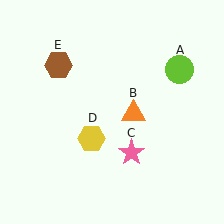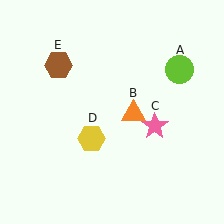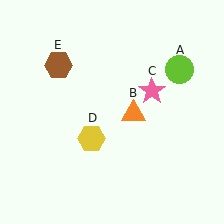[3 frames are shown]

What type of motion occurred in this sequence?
The pink star (object C) rotated counterclockwise around the center of the scene.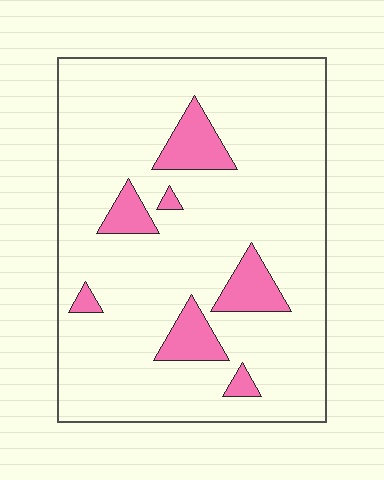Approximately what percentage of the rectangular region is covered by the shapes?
Approximately 10%.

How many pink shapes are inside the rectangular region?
7.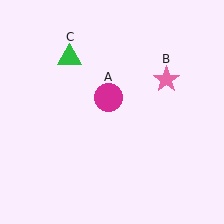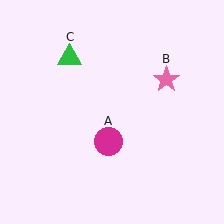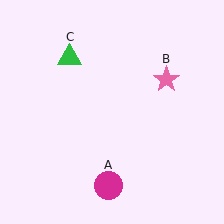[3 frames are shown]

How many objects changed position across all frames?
1 object changed position: magenta circle (object A).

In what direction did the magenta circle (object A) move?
The magenta circle (object A) moved down.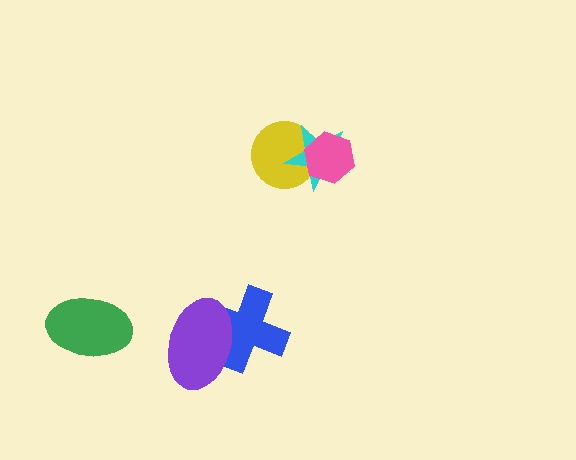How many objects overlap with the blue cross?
1 object overlaps with the blue cross.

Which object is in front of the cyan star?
The pink hexagon is in front of the cyan star.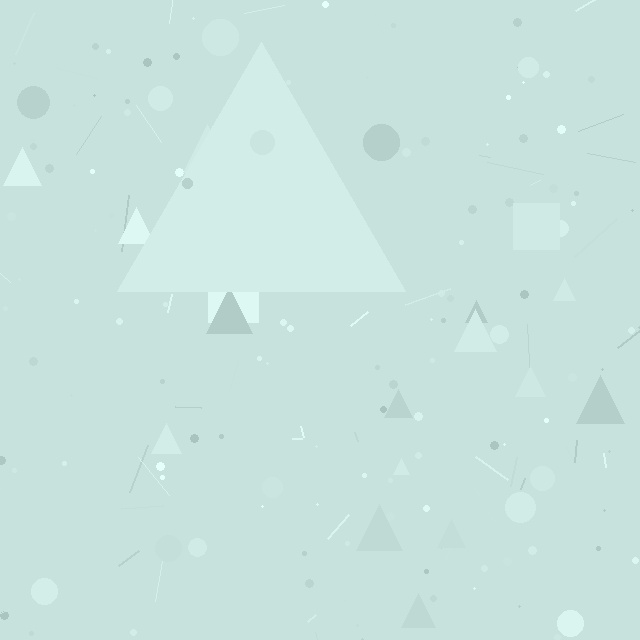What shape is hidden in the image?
A triangle is hidden in the image.